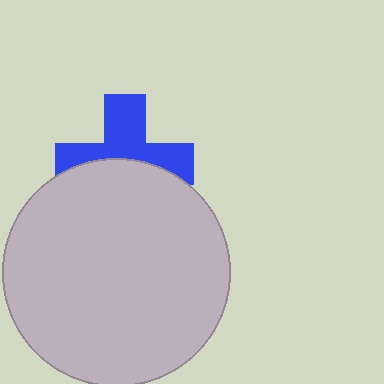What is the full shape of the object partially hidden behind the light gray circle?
The partially hidden object is a blue cross.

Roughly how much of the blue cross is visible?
About half of it is visible (roughly 52%).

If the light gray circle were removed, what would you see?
You would see the complete blue cross.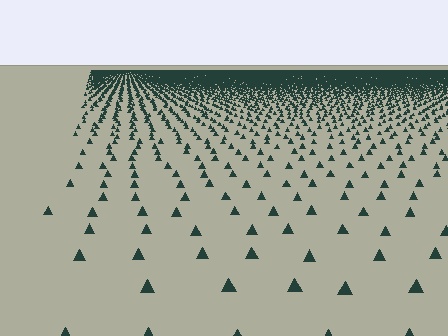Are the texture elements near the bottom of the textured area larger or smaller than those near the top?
Larger. Near the bottom, elements are closer to the viewer and appear at a bigger on-screen size.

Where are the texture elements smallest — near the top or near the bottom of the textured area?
Near the top.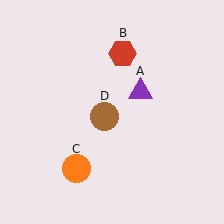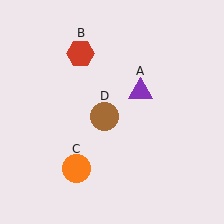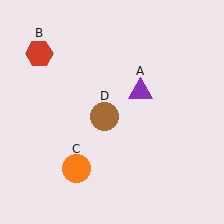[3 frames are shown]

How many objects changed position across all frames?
1 object changed position: red hexagon (object B).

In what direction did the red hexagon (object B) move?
The red hexagon (object B) moved left.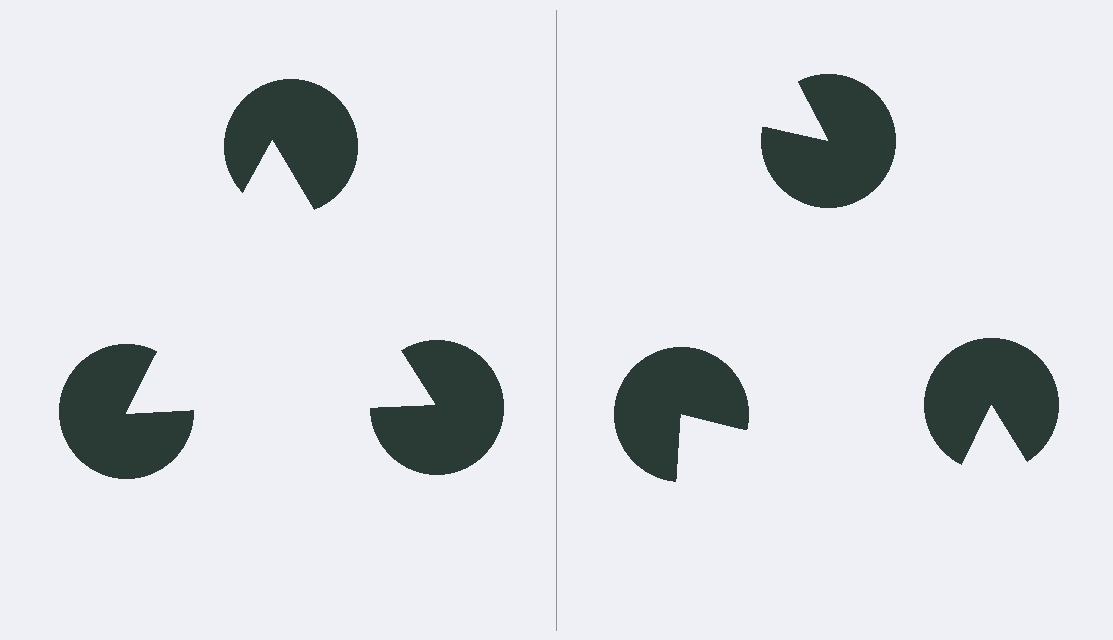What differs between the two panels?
The pac-man discs are positioned identically on both sides; only the wedge orientations differ. On the left they align to a triangle; on the right they are misaligned.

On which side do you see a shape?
An illusory triangle appears on the left side. On the right side the wedge cuts are rotated, so no coherent shape forms.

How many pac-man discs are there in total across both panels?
6 — 3 on each side.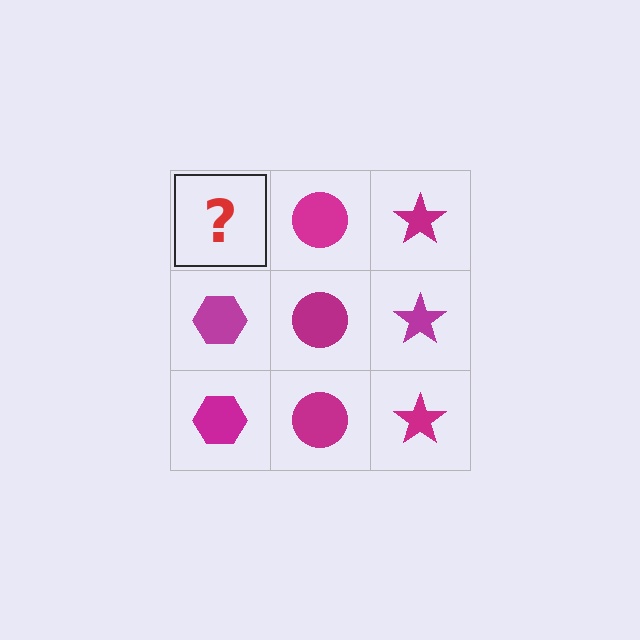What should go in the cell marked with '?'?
The missing cell should contain a magenta hexagon.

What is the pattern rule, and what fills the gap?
The rule is that each column has a consistent shape. The gap should be filled with a magenta hexagon.